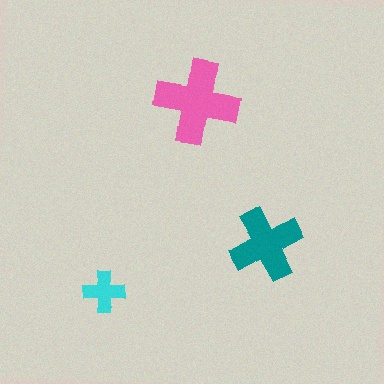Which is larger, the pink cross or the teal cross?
The pink one.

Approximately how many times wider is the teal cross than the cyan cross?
About 2 times wider.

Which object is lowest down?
The cyan cross is bottommost.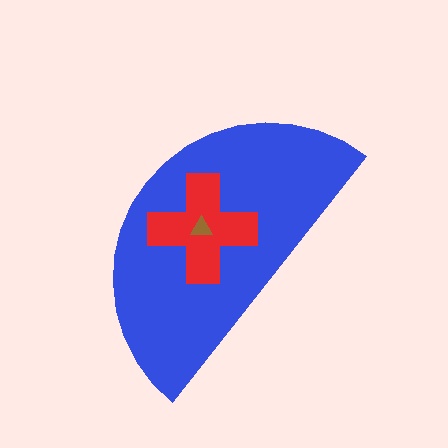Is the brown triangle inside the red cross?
Yes.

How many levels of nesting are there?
3.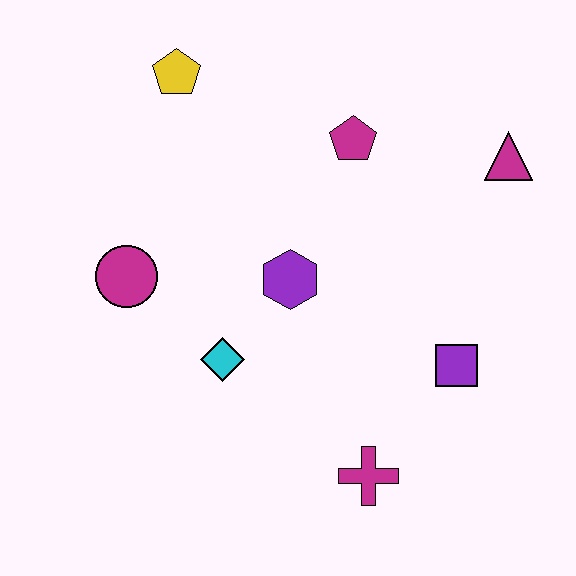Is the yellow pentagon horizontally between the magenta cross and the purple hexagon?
No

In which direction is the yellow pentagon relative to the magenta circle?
The yellow pentagon is above the magenta circle.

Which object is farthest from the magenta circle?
The magenta triangle is farthest from the magenta circle.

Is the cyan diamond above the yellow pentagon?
No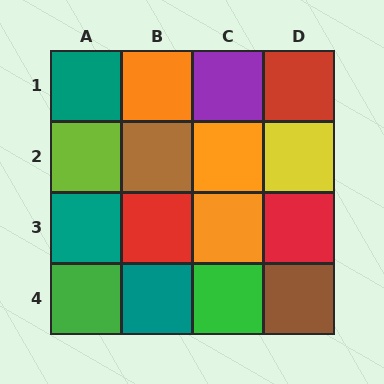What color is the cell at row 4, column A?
Green.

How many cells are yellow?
1 cell is yellow.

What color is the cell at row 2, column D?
Yellow.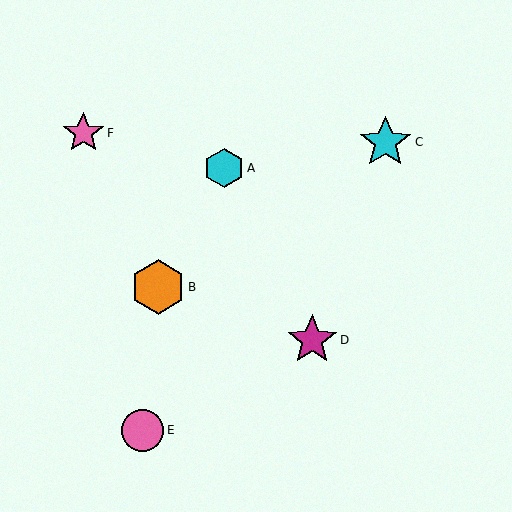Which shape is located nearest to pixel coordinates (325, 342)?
The magenta star (labeled D) at (312, 340) is nearest to that location.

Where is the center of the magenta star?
The center of the magenta star is at (312, 340).